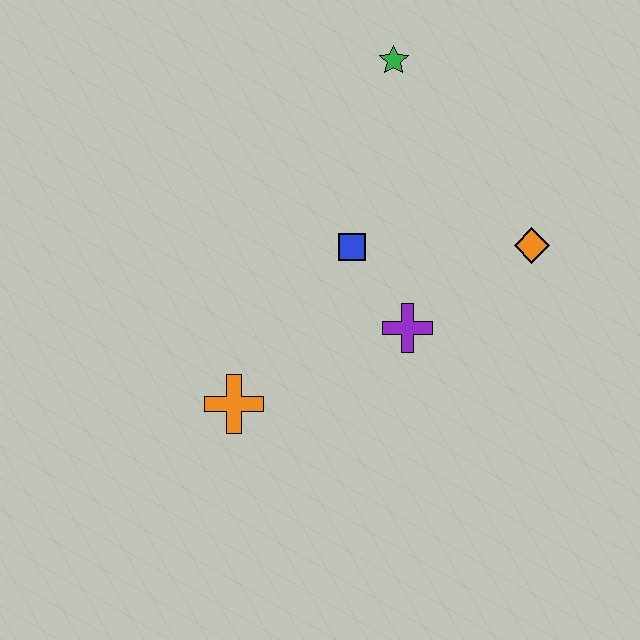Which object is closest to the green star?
The blue square is closest to the green star.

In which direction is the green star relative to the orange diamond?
The green star is above the orange diamond.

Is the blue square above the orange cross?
Yes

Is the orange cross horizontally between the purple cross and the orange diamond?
No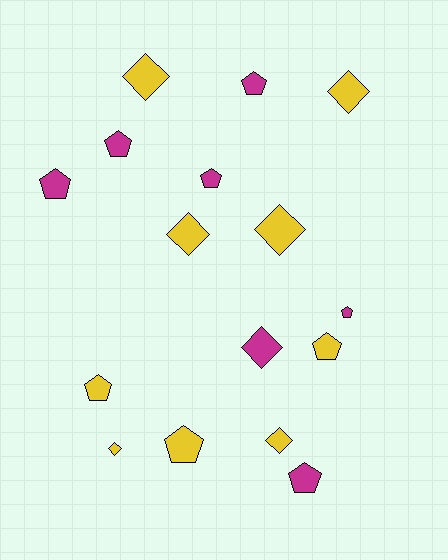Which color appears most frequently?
Yellow, with 9 objects.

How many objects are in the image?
There are 16 objects.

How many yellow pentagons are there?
There are 3 yellow pentagons.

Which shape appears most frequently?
Pentagon, with 9 objects.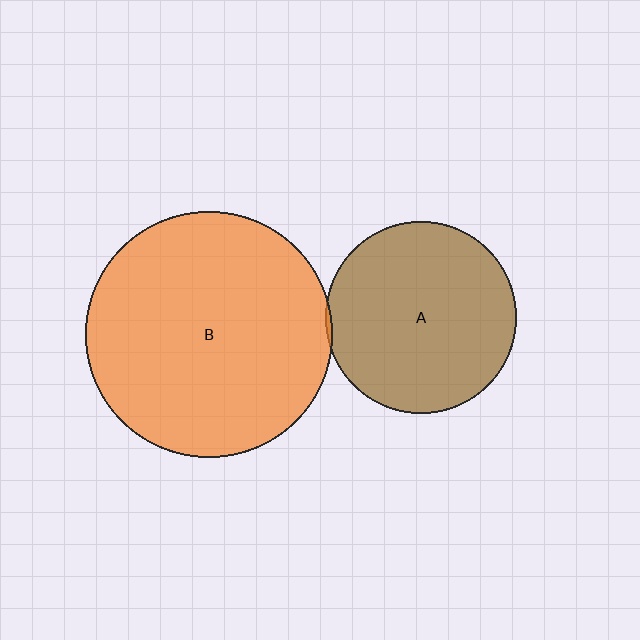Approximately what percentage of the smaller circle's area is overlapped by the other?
Approximately 5%.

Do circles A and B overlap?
Yes.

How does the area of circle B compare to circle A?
Approximately 1.7 times.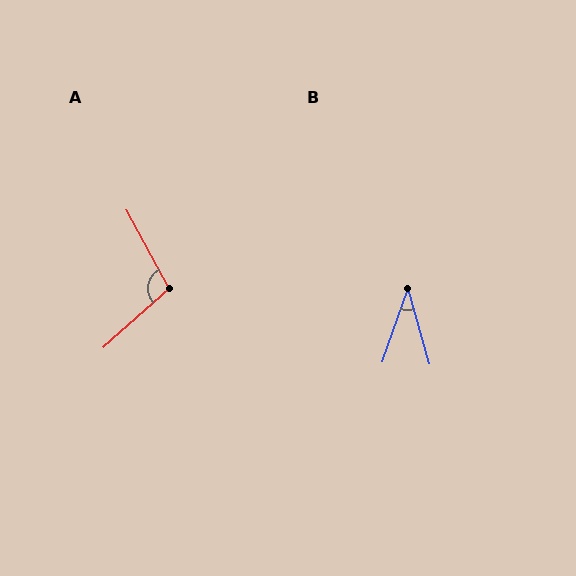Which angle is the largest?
A, at approximately 103 degrees.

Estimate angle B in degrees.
Approximately 35 degrees.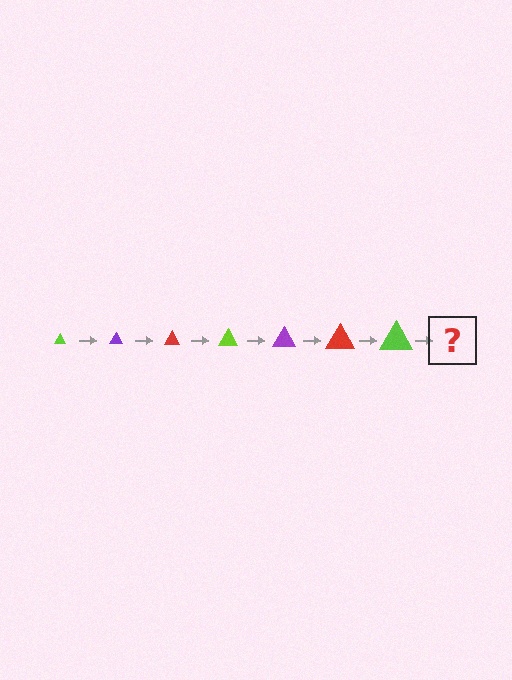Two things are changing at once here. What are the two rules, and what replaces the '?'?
The two rules are that the triangle grows larger each step and the color cycles through lime, purple, and red. The '?' should be a purple triangle, larger than the previous one.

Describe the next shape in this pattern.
It should be a purple triangle, larger than the previous one.